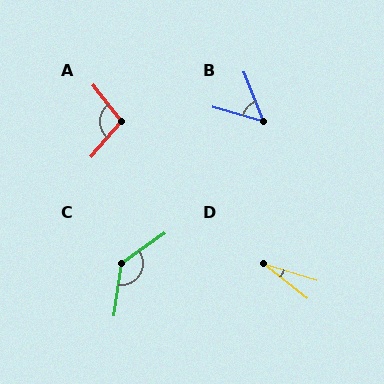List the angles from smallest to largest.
D (22°), B (53°), A (101°), C (132°).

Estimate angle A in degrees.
Approximately 101 degrees.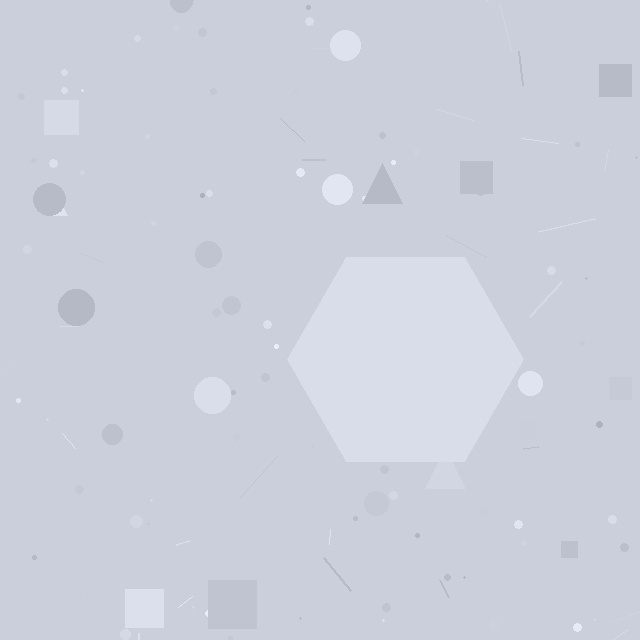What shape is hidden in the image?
A hexagon is hidden in the image.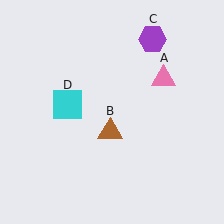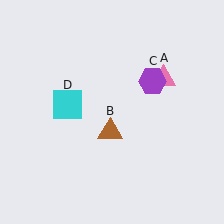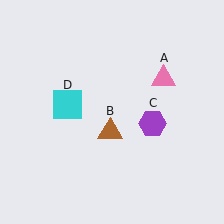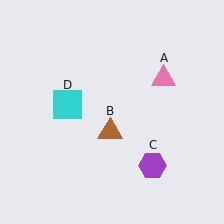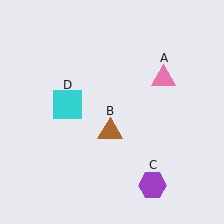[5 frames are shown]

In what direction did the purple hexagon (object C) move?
The purple hexagon (object C) moved down.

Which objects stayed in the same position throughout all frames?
Pink triangle (object A) and brown triangle (object B) and cyan square (object D) remained stationary.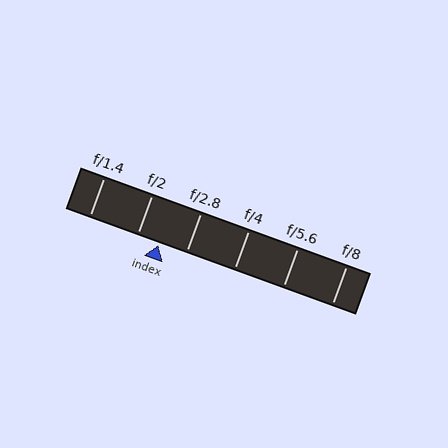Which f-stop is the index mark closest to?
The index mark is closest to f/2.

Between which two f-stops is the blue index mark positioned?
The index mark is between f/2 and f/2.8.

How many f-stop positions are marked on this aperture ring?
There are 6 f-stop positions marked.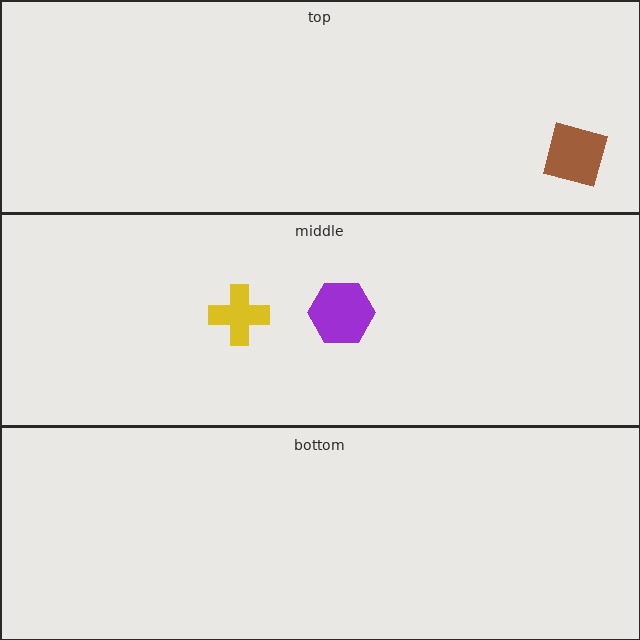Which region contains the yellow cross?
The middle region.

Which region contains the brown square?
The top region.